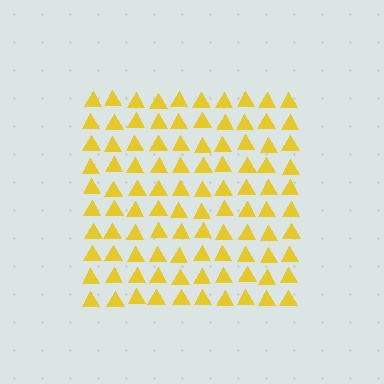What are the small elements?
The small elements are triangles.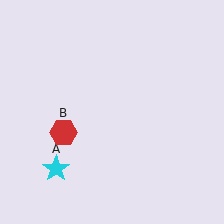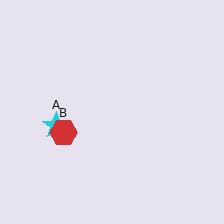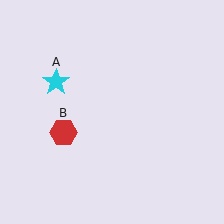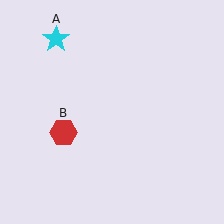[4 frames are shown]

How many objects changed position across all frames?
1 object changed position: cyan star (object A).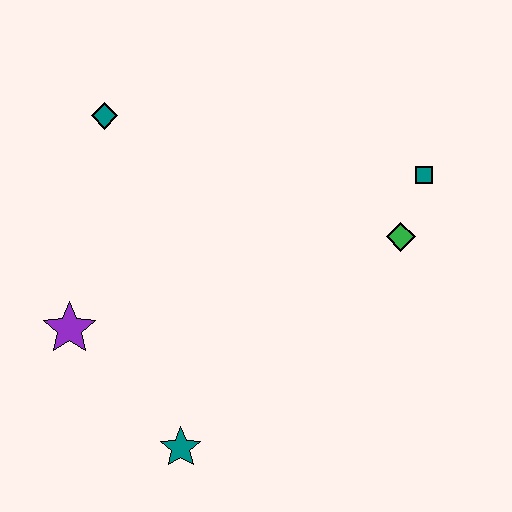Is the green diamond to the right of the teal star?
Yes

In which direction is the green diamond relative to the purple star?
The green diamond is to the right of the purple star.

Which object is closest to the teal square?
The green diamond is closest to the teal square.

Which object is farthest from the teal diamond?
The teal star is farthest from the teal diamond.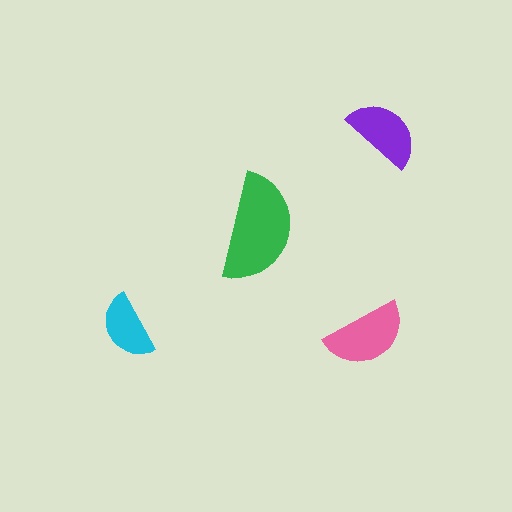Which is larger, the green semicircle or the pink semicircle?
The green one.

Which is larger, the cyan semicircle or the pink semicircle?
The pink one.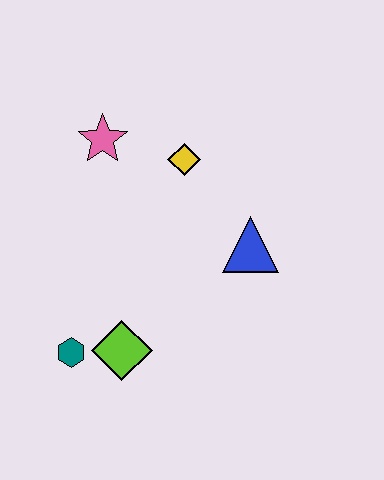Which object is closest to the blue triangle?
The yellow diamond is closest to the blue triangle.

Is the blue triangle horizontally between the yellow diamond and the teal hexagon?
No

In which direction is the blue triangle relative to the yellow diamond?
The blue triangle is below the yellow diamond.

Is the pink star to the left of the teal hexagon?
No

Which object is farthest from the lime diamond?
The pink star is farthest from the lime diamond.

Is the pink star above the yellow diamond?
Yes